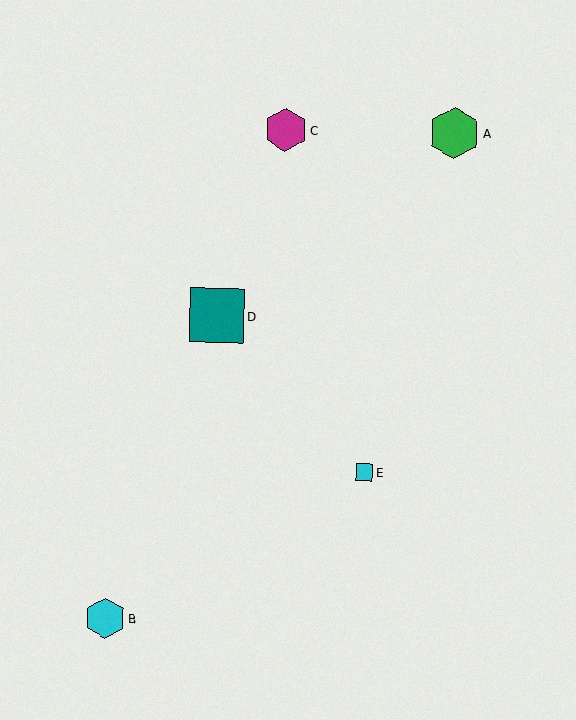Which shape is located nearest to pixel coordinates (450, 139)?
The green hexagon (labeled A) at (454, 133) is nearest to that location.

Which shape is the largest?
The teal square (labeled D) is the largest.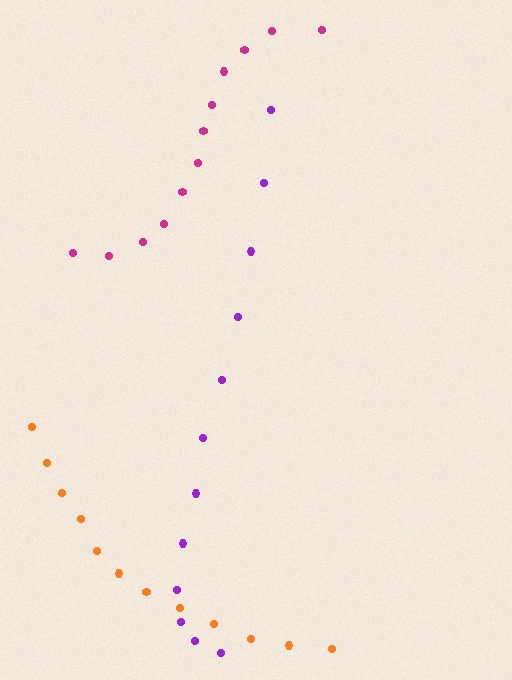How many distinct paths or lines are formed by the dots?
There are 3 distinct paths.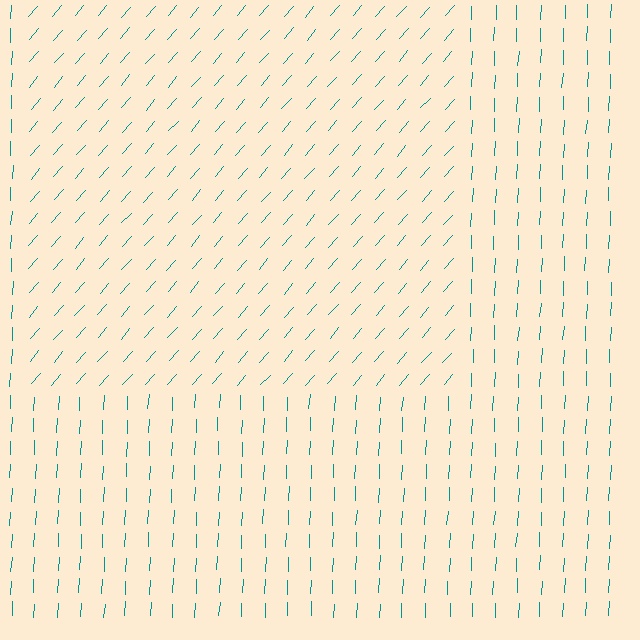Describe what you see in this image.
The image is filled with small teal line segments. A rectangle region in the image has lines oriented differently from the surrounding lines, creating a visible texture boundary.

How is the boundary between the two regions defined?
The boundary is defined purely by a change in line orientation (approximately 38 degrees difference). All lines are the same color and thickness.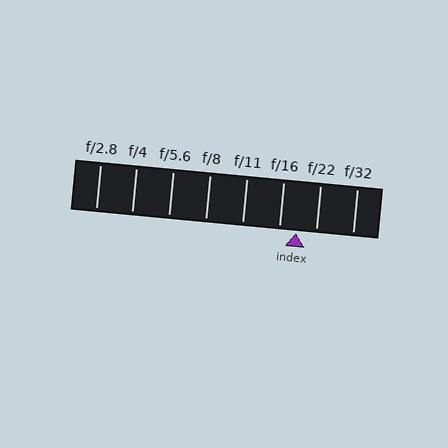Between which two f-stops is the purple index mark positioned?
The index mark is between f/16 and f/22.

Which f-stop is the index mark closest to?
The index mark is closest to f/16.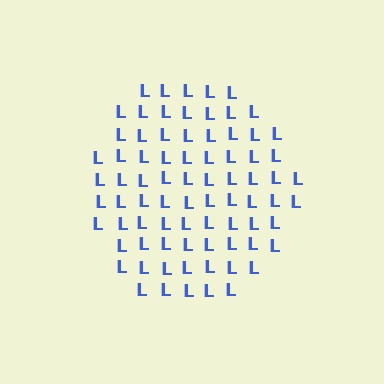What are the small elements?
The small elements are letter L's.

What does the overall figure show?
The overall figure shows a hexagon.